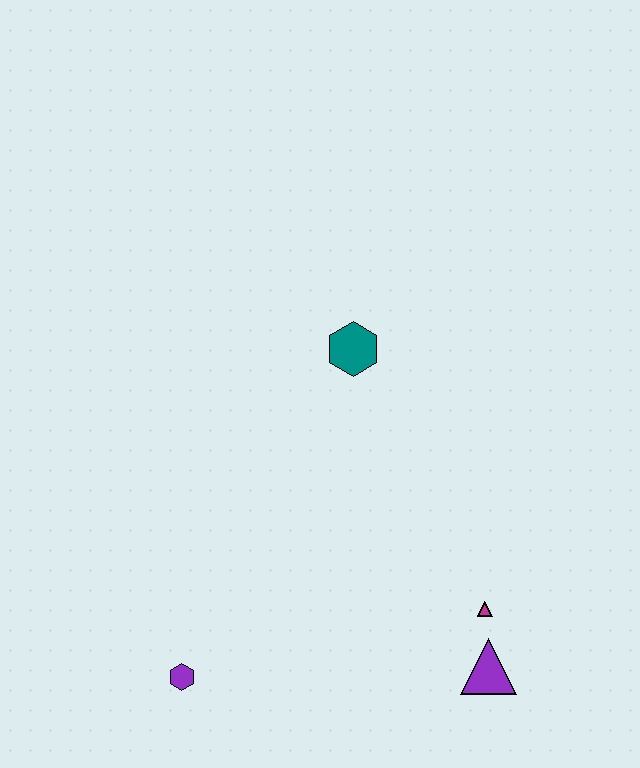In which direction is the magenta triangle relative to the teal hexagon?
The magenta triangle is below the teal hexagon.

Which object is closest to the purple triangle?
The magenta triangle is closest to the purple triangle.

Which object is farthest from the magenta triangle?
The purple hexagon is farthest from the magenta triangle.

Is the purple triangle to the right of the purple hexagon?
Yes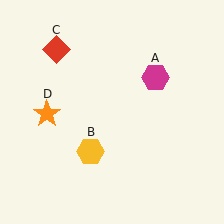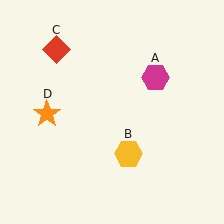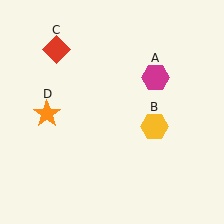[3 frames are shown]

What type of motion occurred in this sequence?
The yellow hexagon (object B) rotated counterclockwise around the center of the scene.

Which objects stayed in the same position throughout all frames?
Magenta hexagon (object A) and red diamond (object C) and orange star (object D) remained stationary.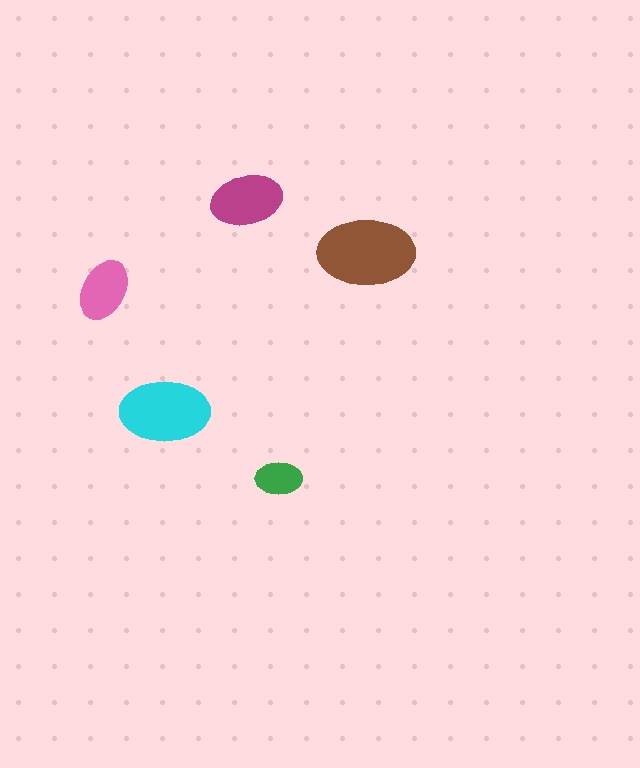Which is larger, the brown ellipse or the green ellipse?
The brown one.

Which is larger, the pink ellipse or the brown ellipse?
The brown one.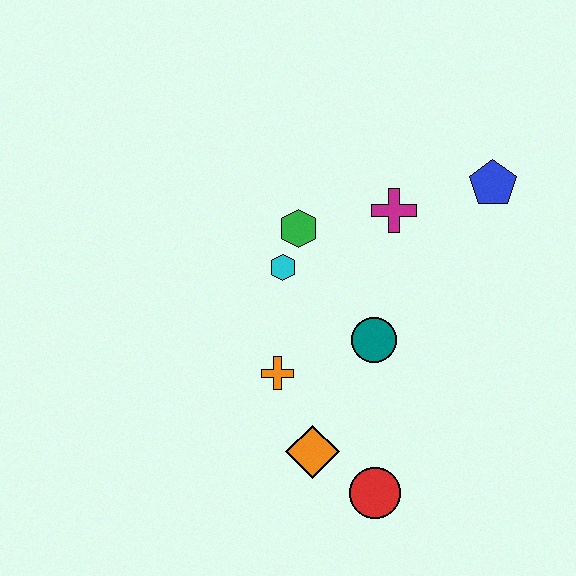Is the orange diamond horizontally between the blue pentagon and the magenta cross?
No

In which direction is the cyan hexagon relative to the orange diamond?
The cyan hexagon is above the orange diamond.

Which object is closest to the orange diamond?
The red circle is closest to the orange diamond.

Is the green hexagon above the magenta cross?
No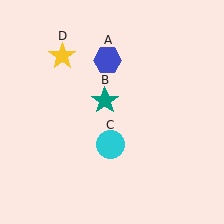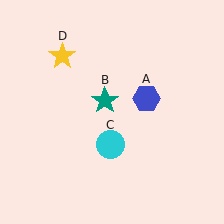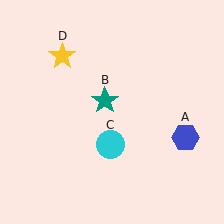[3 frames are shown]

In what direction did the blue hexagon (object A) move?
The blue hexagon (object A) moved down and to the right.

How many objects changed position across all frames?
1 object changed position: blue hexagon (object A).